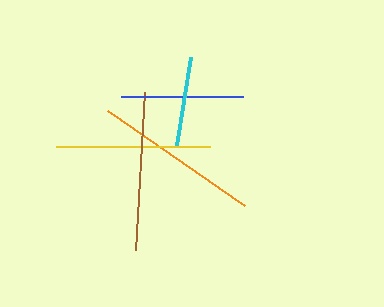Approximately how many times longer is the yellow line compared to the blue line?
The yellow line is approximately 1.3 times the length of the blue line.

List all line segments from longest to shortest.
From longest to shortest: orange, brown, yellow, blue, cyan.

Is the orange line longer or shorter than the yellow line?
The orange line is longer than the yellow line.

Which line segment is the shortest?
The cyan line is the shortest at approximately 88 pixels.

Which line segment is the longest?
The orange line is the longest at approximately 167 pixels.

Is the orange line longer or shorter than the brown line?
The orange line is longer than the brown line.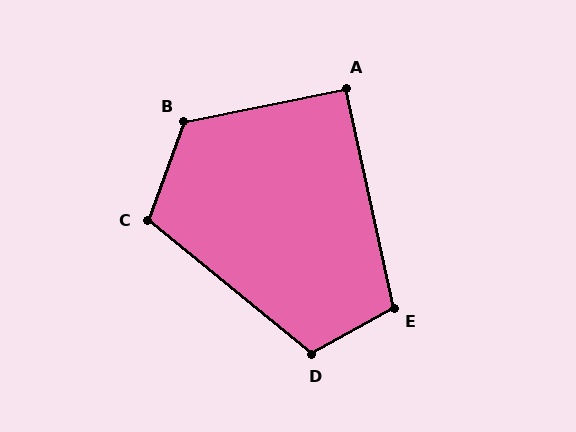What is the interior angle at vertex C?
Approximately 109 degrees (obtuse).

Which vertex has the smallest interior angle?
A, at approximately 91 degrees.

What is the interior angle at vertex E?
Approximately 107 degrees (obtuse).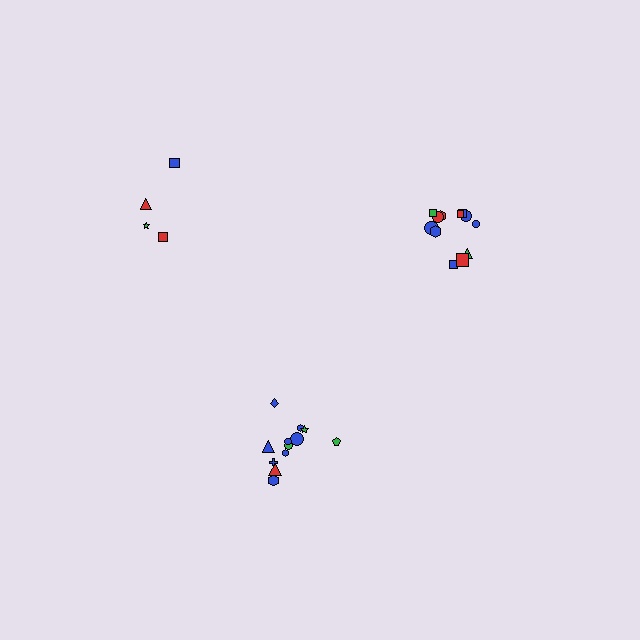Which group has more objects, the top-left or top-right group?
The top-right group.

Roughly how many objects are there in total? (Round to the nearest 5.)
Roughly 30 objects in total.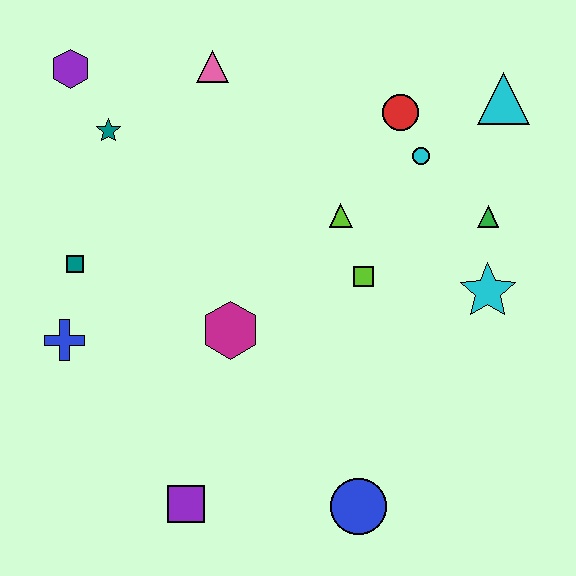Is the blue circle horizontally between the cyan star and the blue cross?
Yes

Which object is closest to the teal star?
The purple hexagon is closest to the teal star.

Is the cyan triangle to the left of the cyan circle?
No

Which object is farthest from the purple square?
The cyan triangle is farthest from the purple square.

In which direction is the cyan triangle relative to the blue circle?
The cyan triangle is above the blue circle.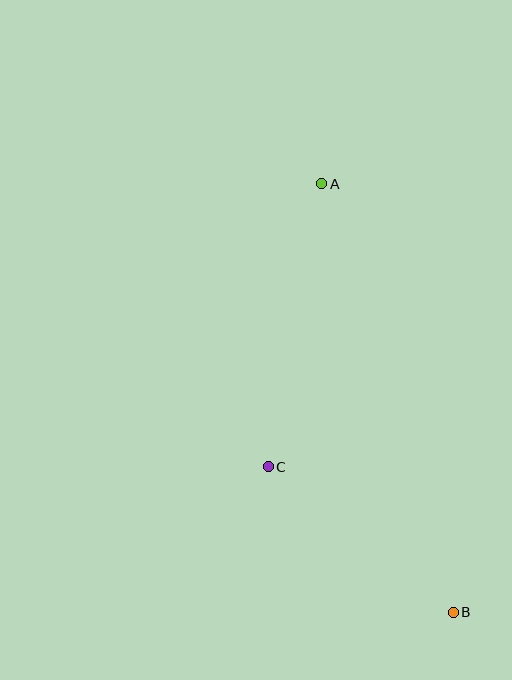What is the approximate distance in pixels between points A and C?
The distance between A and C is approximately 288 pixels.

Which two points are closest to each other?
Points B and C are closest to each other.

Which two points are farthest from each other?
Points A and B are farthest from each other.